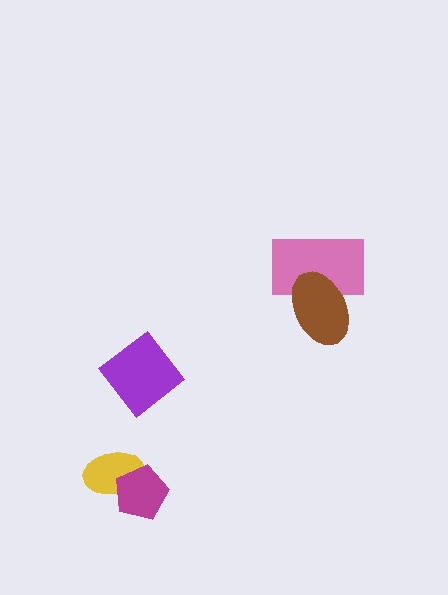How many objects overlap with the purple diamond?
0 objects overlap with the purple diamond.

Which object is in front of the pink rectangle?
The brown ellipse is in front of the pink rectangle.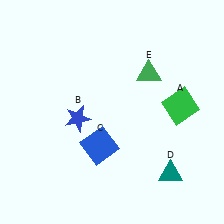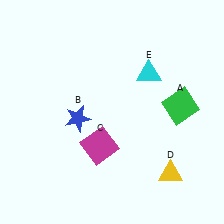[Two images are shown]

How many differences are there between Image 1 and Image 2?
There are 3 differences between the two images.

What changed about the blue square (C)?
In Image 1, C is blue. In Image 2, it changed to magenta.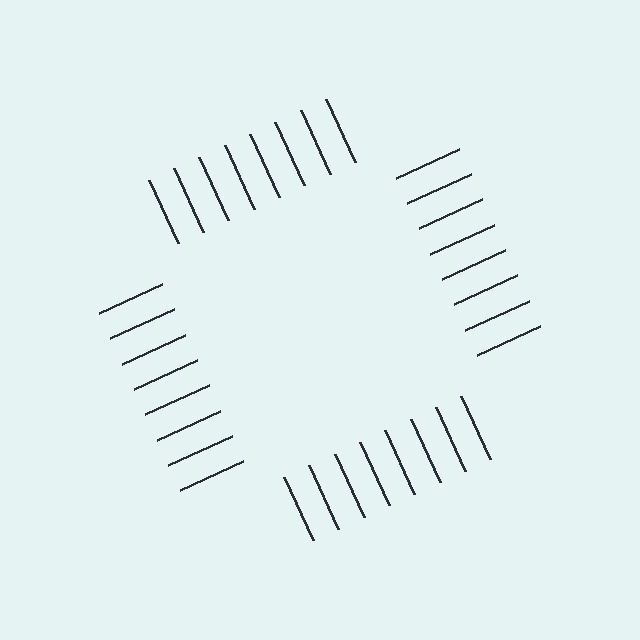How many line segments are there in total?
32 — 8 along each of the 4 edges.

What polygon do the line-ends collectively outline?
An illusory square — the line segments terminate on its edges but no continuous stroke is drawn.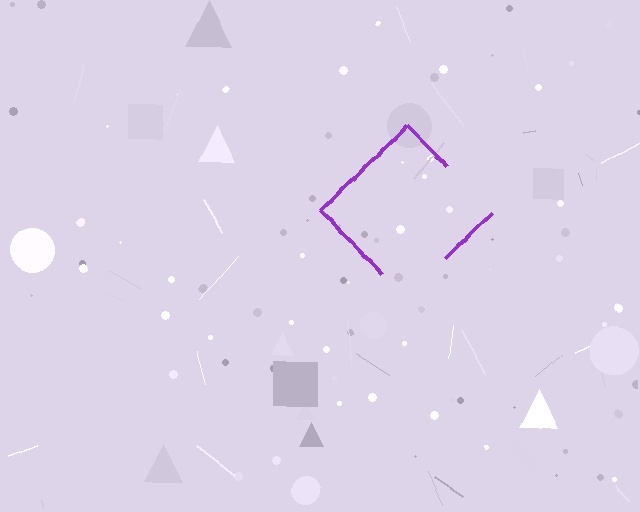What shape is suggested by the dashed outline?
The dashed outline suggests a diamond.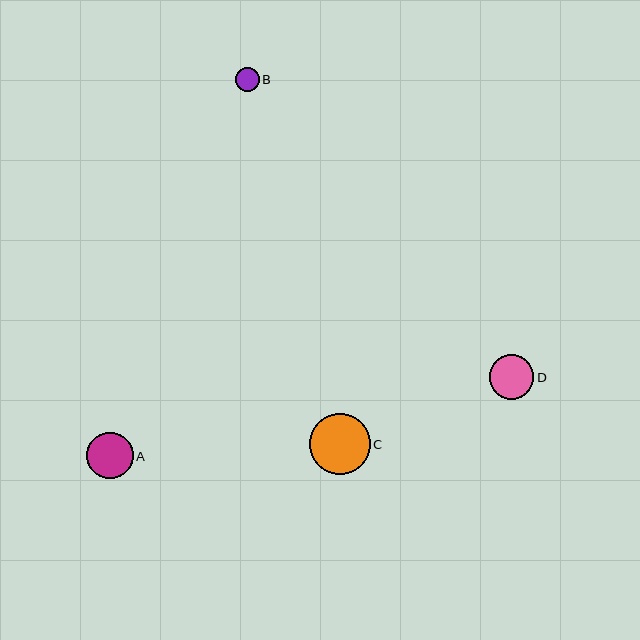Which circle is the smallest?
Circle B is the smallest with a size of approximately 24 pixels.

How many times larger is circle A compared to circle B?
Circle A is approximately 1.9 times the size of circle B.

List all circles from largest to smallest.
From largest to smallest: C, A, D, B.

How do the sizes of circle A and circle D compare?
Circle A and circle D are approximately the same size.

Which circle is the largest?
Circle C is the largest with a size of approximately 61 pixels.